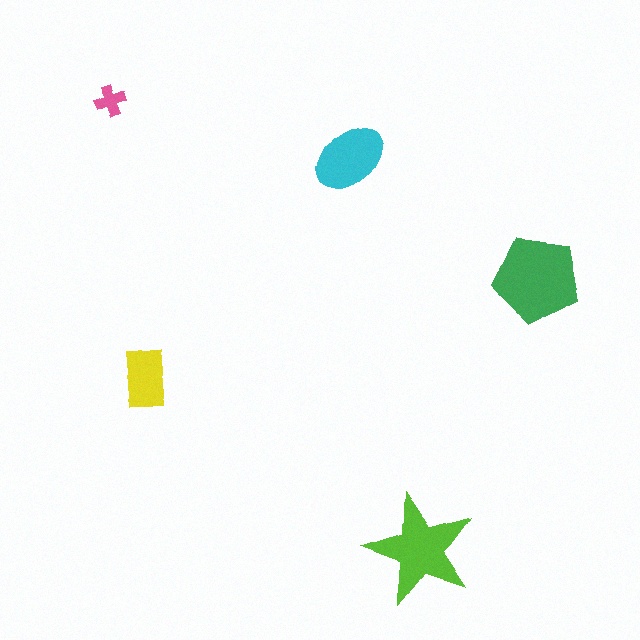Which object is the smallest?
The pink cross.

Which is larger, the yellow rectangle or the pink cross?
The yellow rectangle.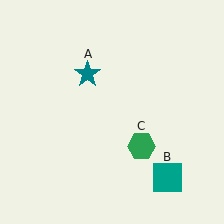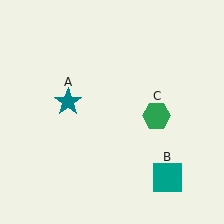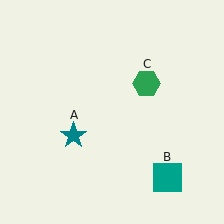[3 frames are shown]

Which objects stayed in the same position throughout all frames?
Teal square (object B) remained stationary.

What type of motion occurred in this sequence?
The teal star (object A), green hexagon (object C) rotated counterclockwise around the center of the scene.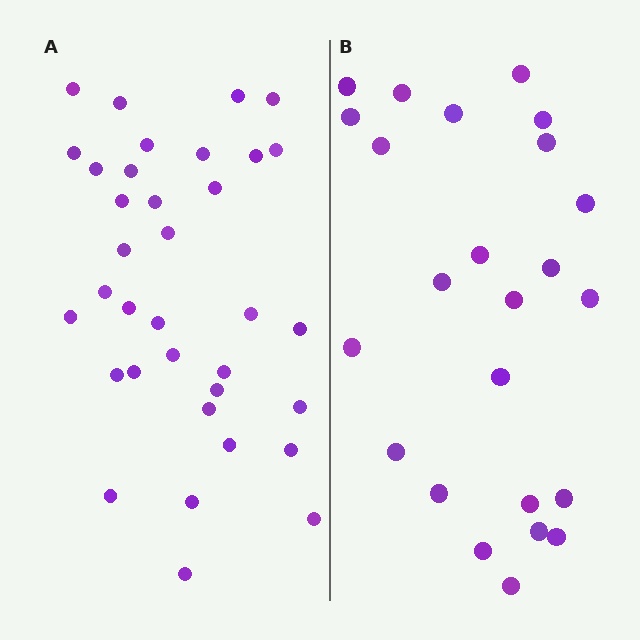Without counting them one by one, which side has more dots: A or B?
Region A (the left region) has more dots.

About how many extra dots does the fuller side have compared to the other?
Region A has roughly 12 or so more dots than region B.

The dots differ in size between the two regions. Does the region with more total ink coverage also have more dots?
No. Region B has more total ink coverage because its dots are larger, but region A actually contains more individual dots. Total area can be misleading — the number of items is what matters here.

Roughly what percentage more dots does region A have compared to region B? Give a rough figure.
About 45% more.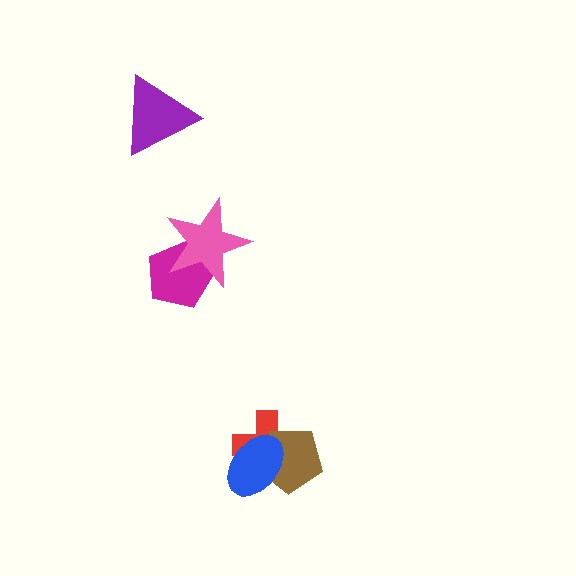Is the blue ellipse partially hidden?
No, no other shape covers it.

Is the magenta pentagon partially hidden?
Yes, it is partially covered by another shape.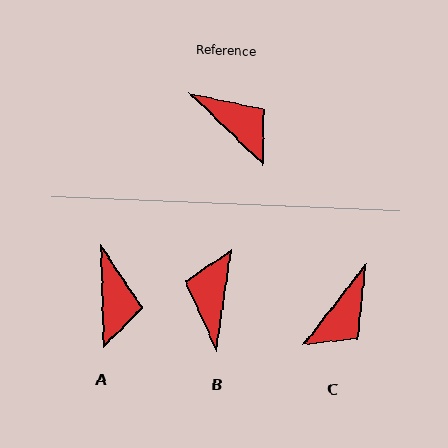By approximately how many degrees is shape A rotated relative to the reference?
Approximately 45 degrees clockwise.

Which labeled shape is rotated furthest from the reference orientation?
B, about 126 degrees away.